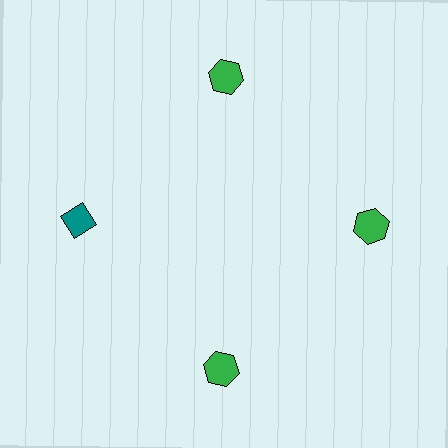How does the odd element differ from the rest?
It differs in both color (teal instead of green) and shape (diamond instead of hexagon).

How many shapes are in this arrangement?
There are 4 shapes arranged in a ring pattern.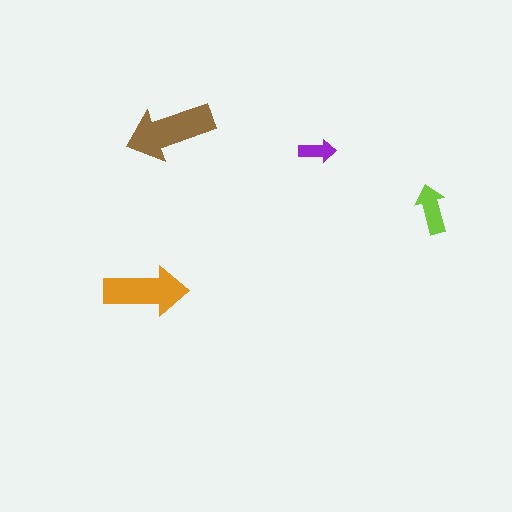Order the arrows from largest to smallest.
the brown one, the orange one, the lime one, the purple one.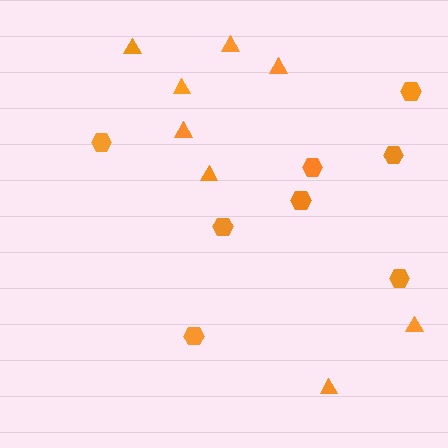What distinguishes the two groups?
There are 2 groups: one group of hexagons (8) and one group of triangles (8).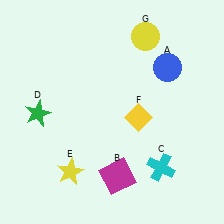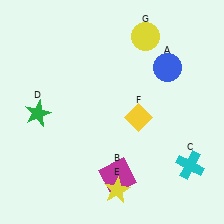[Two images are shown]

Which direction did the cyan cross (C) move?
The cyan cross (C) moved right.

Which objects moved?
The objects that moved are: the cyan cross (C), the yellow star (E).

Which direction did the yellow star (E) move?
The yellow star (E) moved right.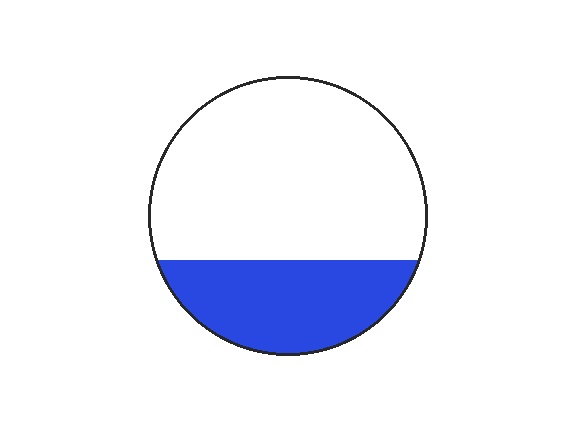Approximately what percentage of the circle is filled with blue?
Approximately 30%.